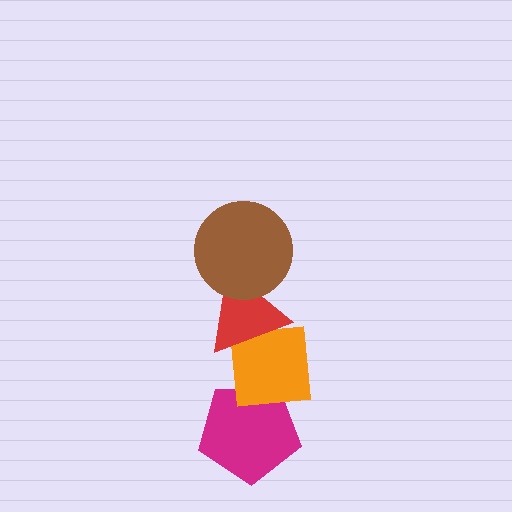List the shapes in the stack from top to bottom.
From top to bottom: the brown circle, the red triangle, the orange square, the magenta pentagon.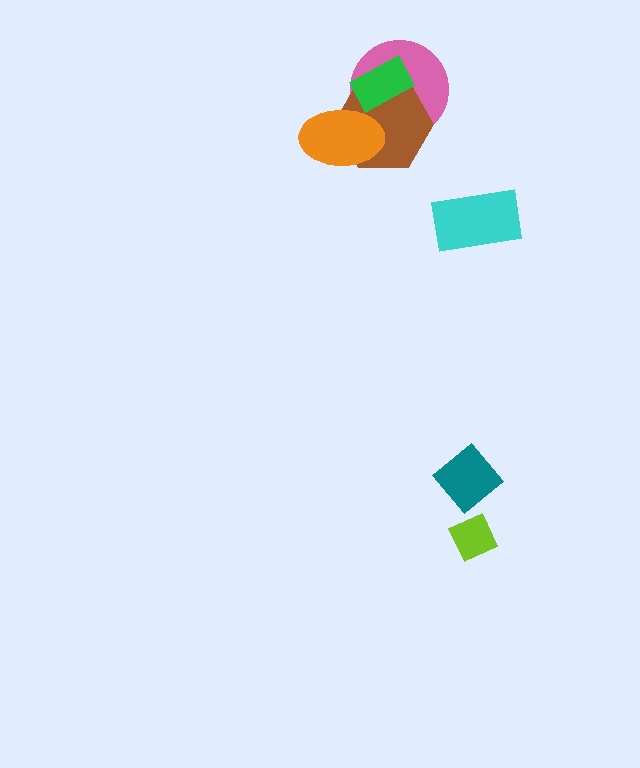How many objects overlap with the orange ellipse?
2 objects overlap with the orange ellipse.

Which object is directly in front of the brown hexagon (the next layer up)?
The orange ellipse is directly in front of the brown hexagon.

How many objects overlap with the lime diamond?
0 objects overlap with the lime diamond.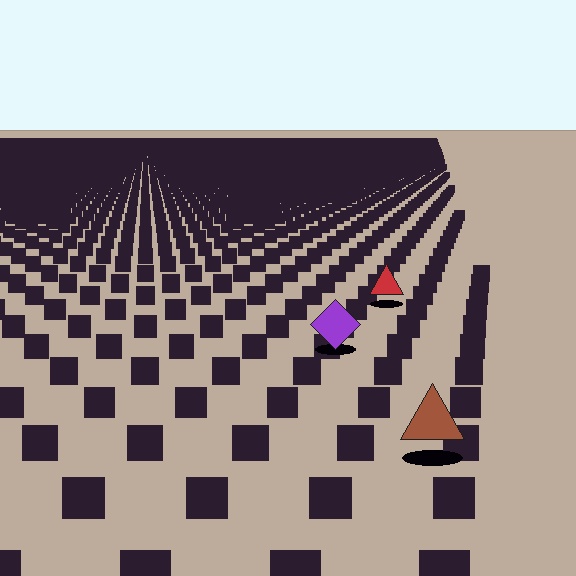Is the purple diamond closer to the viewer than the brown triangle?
No. The brown triangle is closer — you can tell from the texture gradient: the ground texture is coarser near it.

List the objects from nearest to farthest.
From nearest to farthest: the brown triangle, the purple diamond, the red triangle.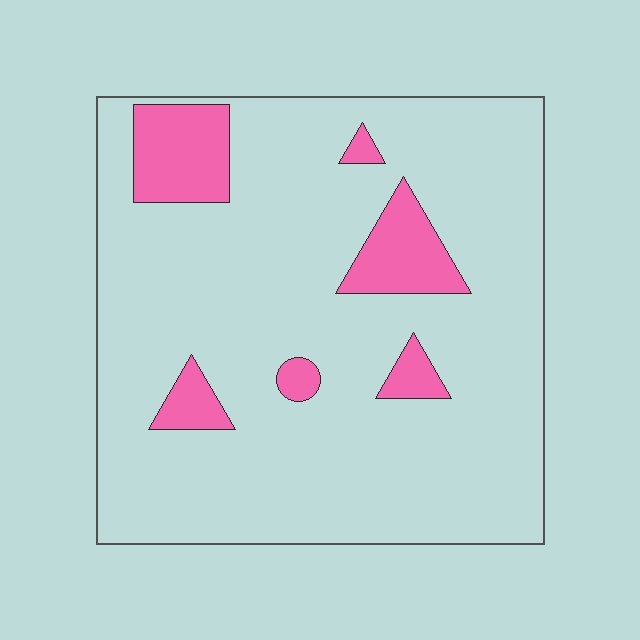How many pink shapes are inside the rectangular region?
6.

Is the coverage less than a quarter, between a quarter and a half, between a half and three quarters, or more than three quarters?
Less than a quarter.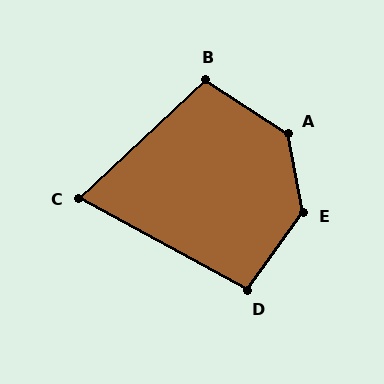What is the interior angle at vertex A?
Approximately 133 degrees (obtuse).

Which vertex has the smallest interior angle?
C, at approximately 72 degrees.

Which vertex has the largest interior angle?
E, at approximately 134 degrees.